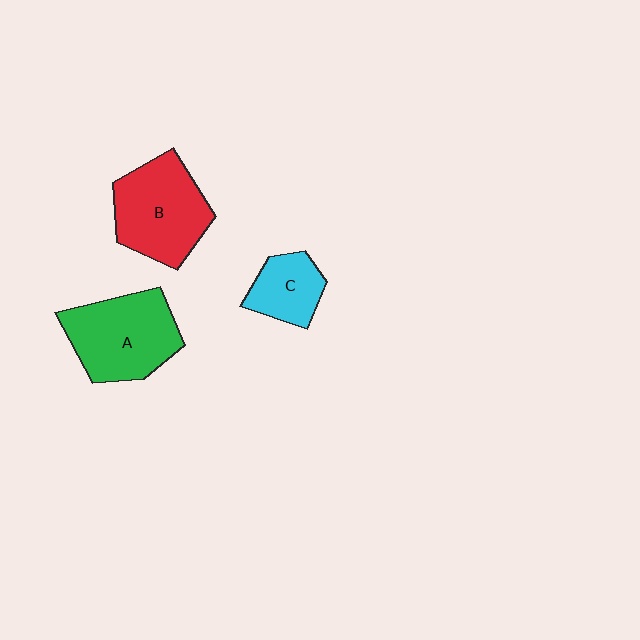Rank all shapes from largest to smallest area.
From largest to smallest: A (green), B (red), C (cyan).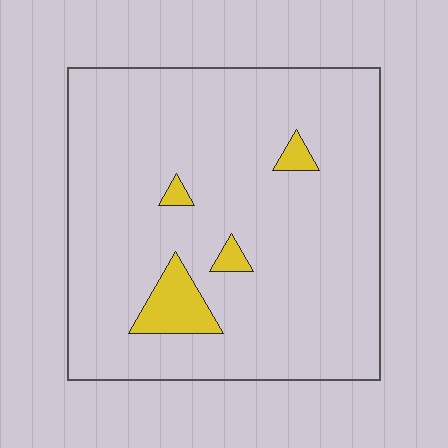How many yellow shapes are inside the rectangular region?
4.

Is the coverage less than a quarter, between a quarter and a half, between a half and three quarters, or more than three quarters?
Less than a quarter.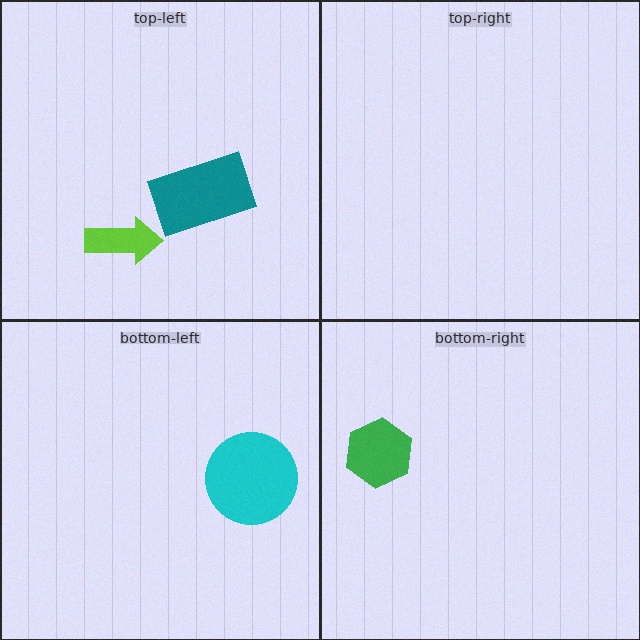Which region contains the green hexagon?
The bottom-right region.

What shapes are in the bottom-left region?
The cyan circle.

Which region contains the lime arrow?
The top-left region.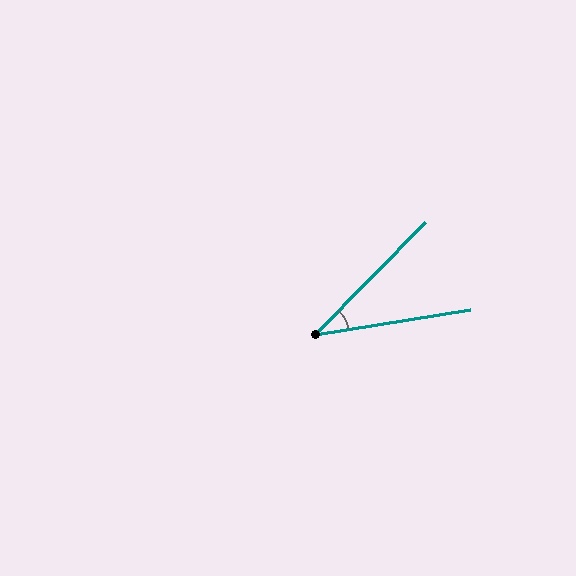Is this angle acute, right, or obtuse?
It is acute.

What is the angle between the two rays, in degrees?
Approximately 36 degrees.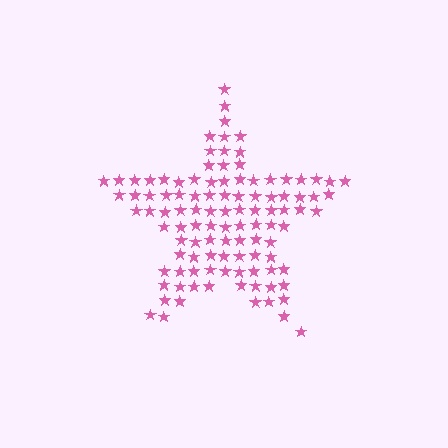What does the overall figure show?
The overall figure shows a star.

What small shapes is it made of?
It is made of small stars.